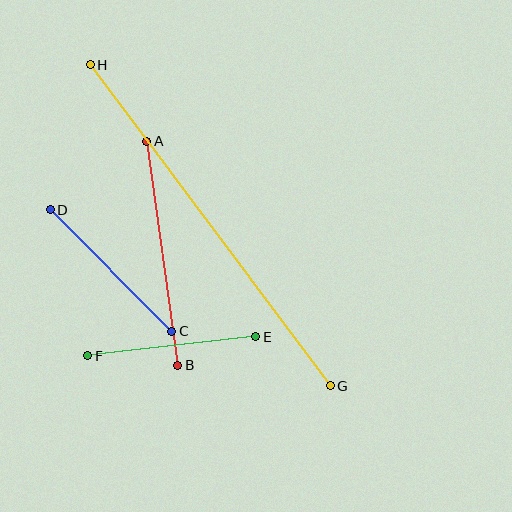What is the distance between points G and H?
The distance is approximately 401 pixels.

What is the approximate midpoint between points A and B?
The midpoint is at approximately (162, 253) pixels.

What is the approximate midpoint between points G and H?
The midpoint is at approximately (210, 225) pixels.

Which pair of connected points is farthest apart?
Points G and H are farthest apart.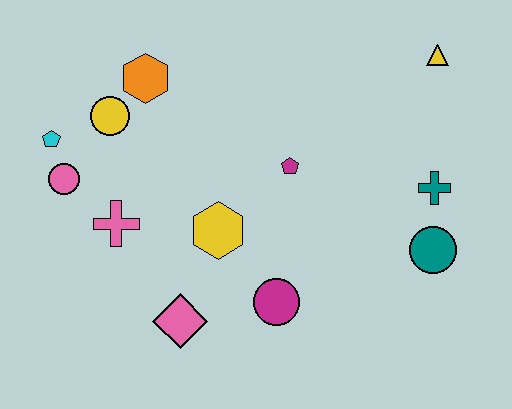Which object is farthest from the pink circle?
The yellow triangle is farthest from the pink circle.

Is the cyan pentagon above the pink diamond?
Yes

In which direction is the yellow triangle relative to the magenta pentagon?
The yellow triangle is to the right of the magenta pentagon.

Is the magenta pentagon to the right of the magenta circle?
Yes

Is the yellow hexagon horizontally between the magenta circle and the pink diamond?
Yes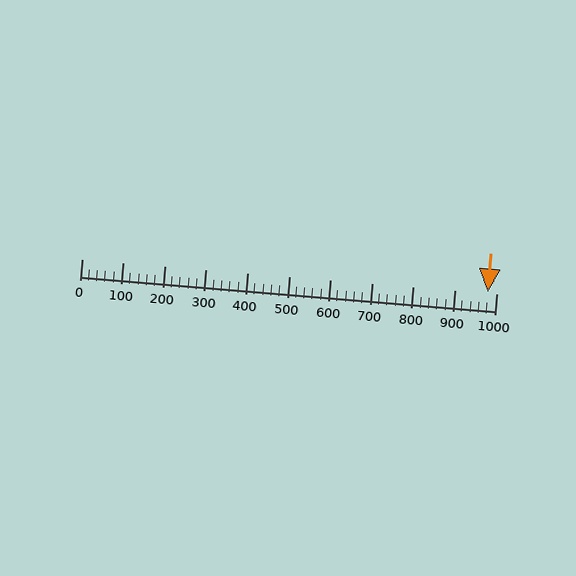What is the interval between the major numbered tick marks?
The major tick marks are spaced 100 units apart.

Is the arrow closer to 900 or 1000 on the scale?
The arrow is closer to 1000.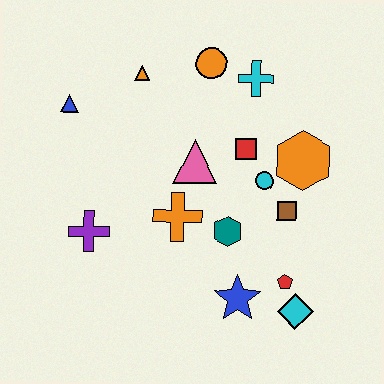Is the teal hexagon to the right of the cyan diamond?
No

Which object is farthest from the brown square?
The blue triangle is farthest from the brown square.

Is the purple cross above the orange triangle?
No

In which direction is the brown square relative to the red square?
The brown square is below the red square.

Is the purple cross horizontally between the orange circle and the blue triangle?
Yes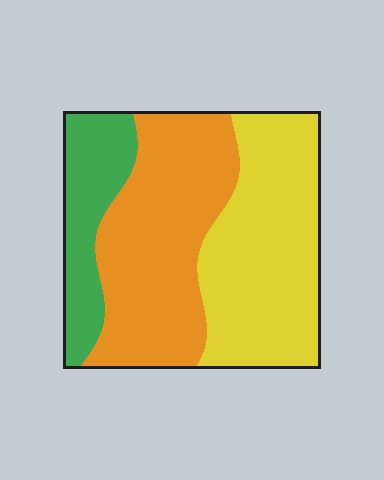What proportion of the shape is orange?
Orange takes up about two fifths (2/5) of the shape.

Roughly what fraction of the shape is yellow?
Yellow covers about 40% of the shape.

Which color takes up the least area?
Green, at roughly 20%.